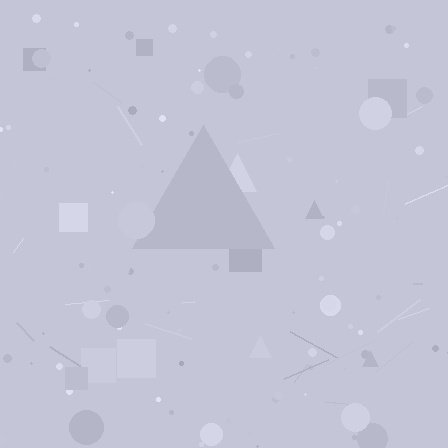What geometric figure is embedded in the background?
A triangle is embedded in the background.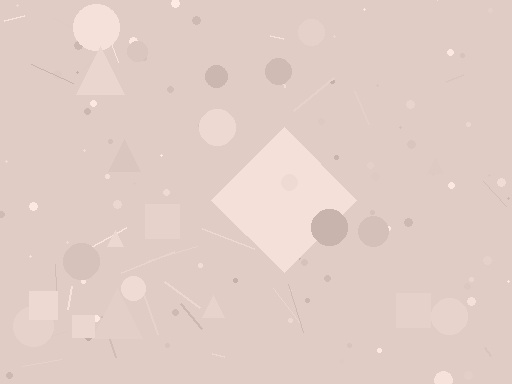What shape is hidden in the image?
A diamond is hidden in the image.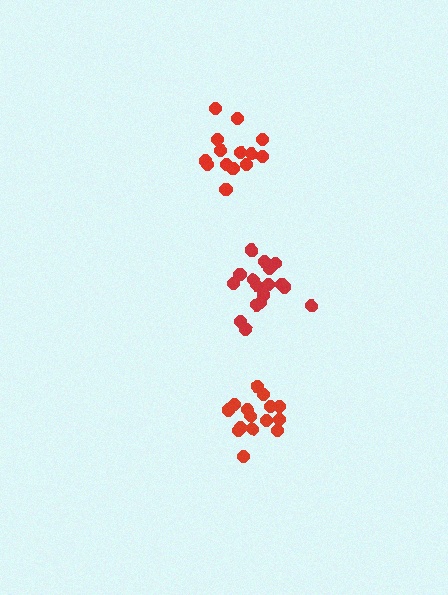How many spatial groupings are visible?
There are 3 spatial groupings.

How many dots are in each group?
Group 1: 18 dots, Group 2: 14 dots, Group 3: 15 dots (47 total).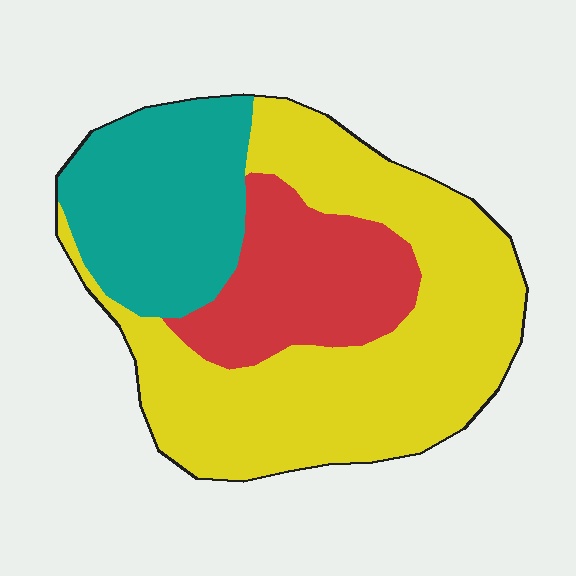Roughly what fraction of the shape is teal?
Teal takes up about one quarter (1/4) of the shape.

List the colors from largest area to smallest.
From largest to smallest: yellow, teal, red.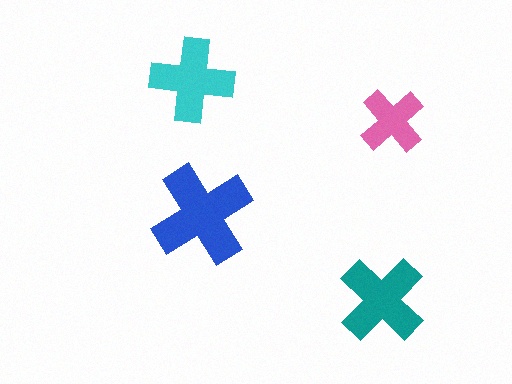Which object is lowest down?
The teal cross is bottommost.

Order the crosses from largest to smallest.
the blue one, the teal one, the cyan one, the pink one.